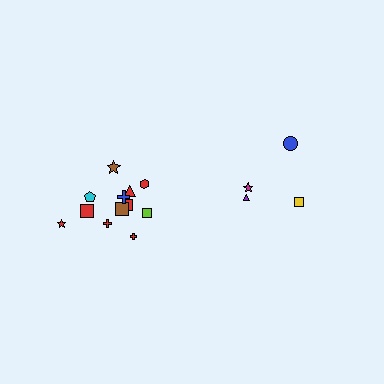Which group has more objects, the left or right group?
The left group.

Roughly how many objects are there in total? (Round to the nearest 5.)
Roughly 15 objects in total.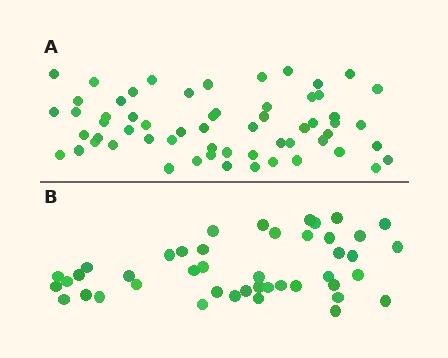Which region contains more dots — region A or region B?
Region A (the top region) has more dots.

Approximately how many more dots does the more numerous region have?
Region A has approximately 15 more dots than region B.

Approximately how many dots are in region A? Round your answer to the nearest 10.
About 60 dots.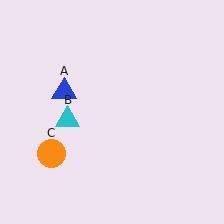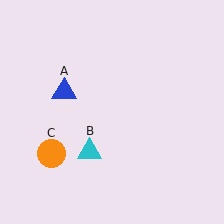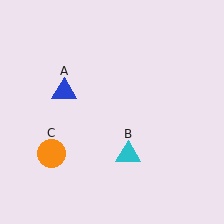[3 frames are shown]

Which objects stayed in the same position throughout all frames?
Blue triangle (object A) and orange circle (object C) remained stationary.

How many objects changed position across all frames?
1 object changed position: cyan triangle (object B).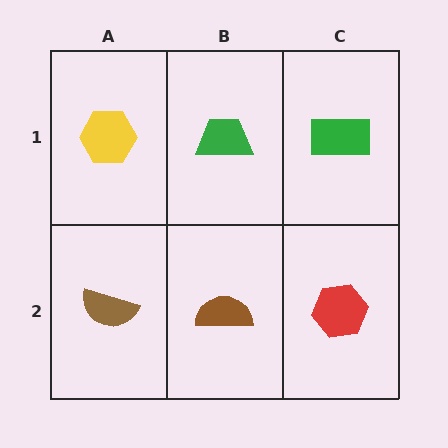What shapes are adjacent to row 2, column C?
A green rectangle (row 1, column C), a brown semicircle (row 2, column B).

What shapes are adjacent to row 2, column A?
A yellow hexagon (row 1, column A), a brown semicircle (row 2, column B).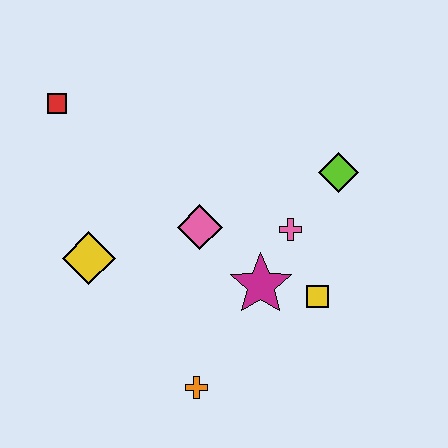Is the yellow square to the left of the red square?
No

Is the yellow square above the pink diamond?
No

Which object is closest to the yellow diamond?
The pink diamond is closest to the yellow diamond.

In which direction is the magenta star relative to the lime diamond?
The magenta star is below the lime diamond.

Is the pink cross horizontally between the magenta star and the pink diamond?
No